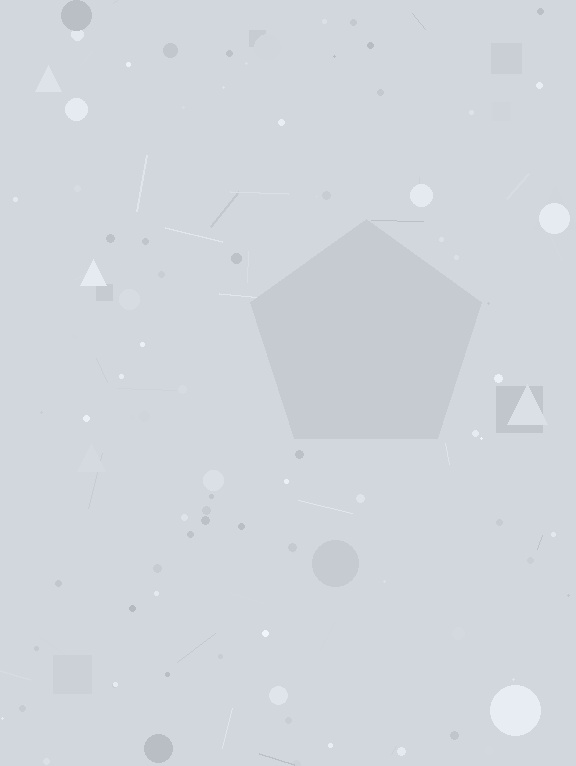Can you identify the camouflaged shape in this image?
The camouflaged shape is a pentagon.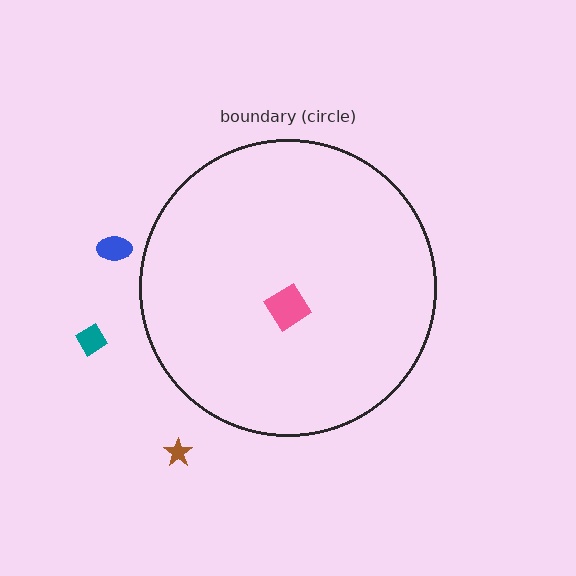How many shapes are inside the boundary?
1 inside, 3 outside.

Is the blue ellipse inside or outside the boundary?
Outside.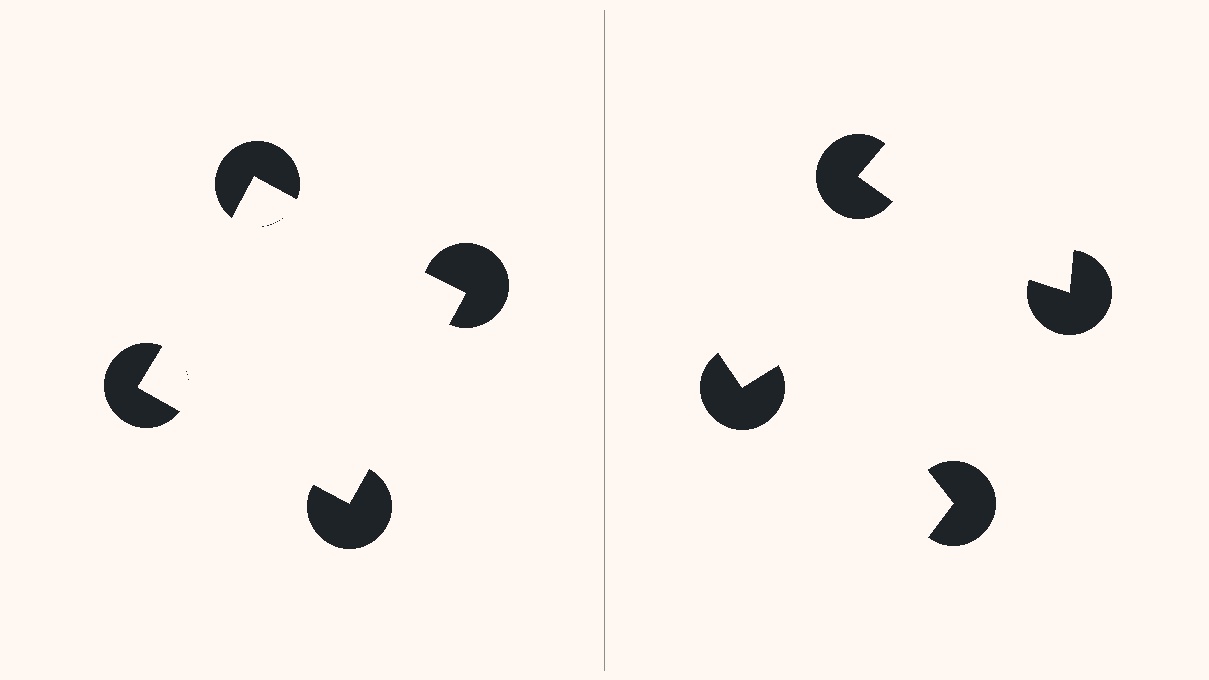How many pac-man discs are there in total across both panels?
8 — 4 on each side.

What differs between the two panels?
The pac-man discs are positioned identically on both sides; only the wedge orientations differ. On the left they align to a square; on the right they are misaligned.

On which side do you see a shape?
An illusory square appears on the left side. On the right side the wedge cuts are rotated, so no coherent shape forms.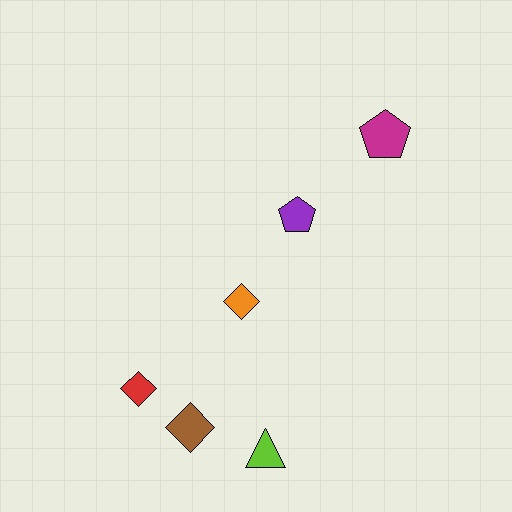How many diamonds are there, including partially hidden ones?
There are 3 diamonds.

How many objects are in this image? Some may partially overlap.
There are 6 objects.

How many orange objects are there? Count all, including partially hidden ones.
There is 1 orange object.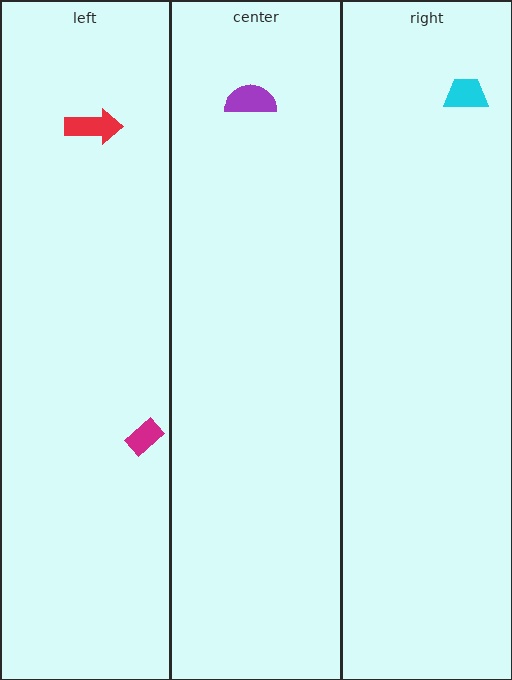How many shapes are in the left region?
2.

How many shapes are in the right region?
1.